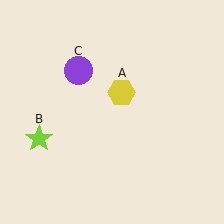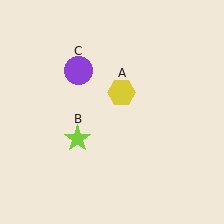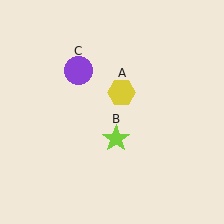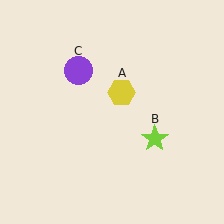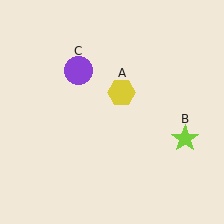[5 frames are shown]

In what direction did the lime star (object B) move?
The lime star (object B) moved right.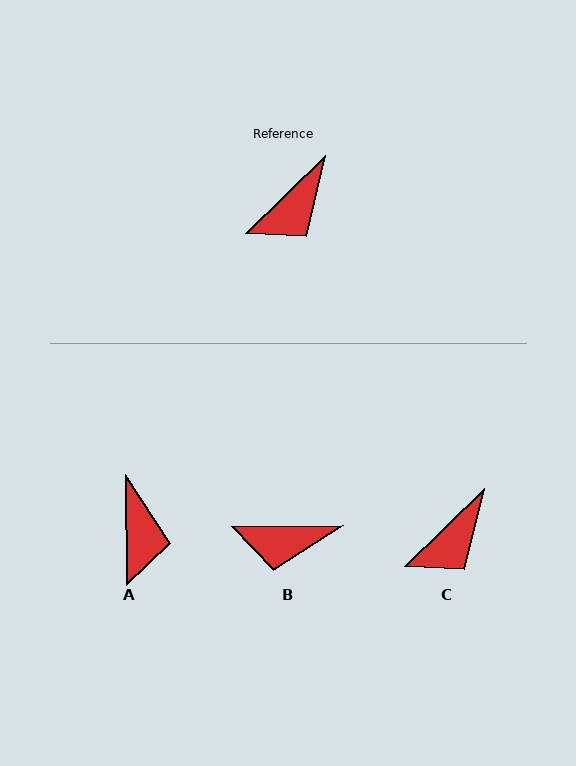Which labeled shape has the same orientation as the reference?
C.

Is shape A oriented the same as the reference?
No, it is off by about 46 degrees.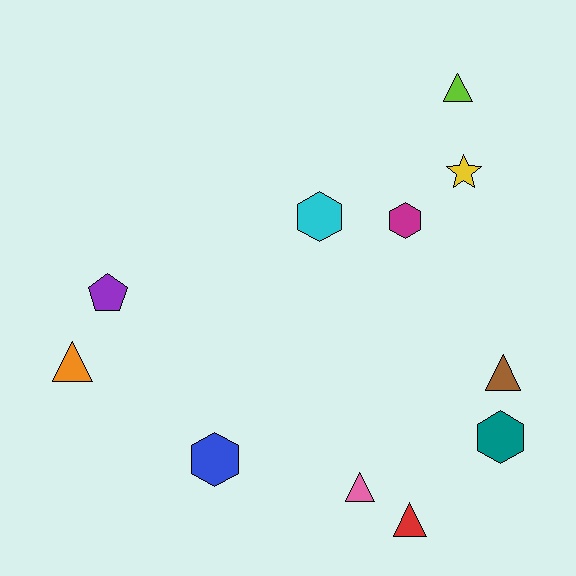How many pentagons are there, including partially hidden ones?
There is 1 pentagon.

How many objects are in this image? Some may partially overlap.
There are 11 objects.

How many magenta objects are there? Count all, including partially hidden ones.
There is 1 magenta object.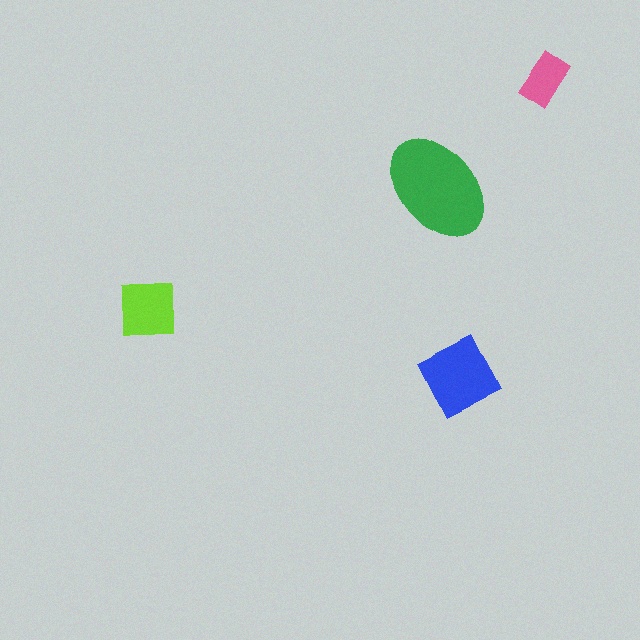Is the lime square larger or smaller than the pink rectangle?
Larger.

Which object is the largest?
The green ellipse.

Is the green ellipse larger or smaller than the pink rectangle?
Larger.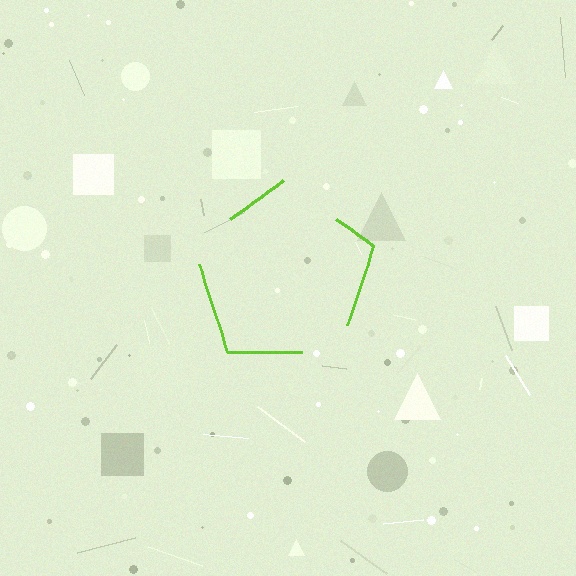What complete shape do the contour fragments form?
The contour fragments form a pentagon.